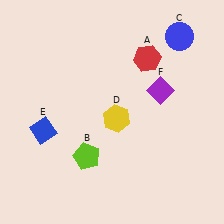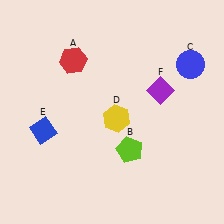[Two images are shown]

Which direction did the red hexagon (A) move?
The red hexagon (A) moved left.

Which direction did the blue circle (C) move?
The blue circle (C) moved down.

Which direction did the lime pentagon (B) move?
The lime pentagon (B) moved right.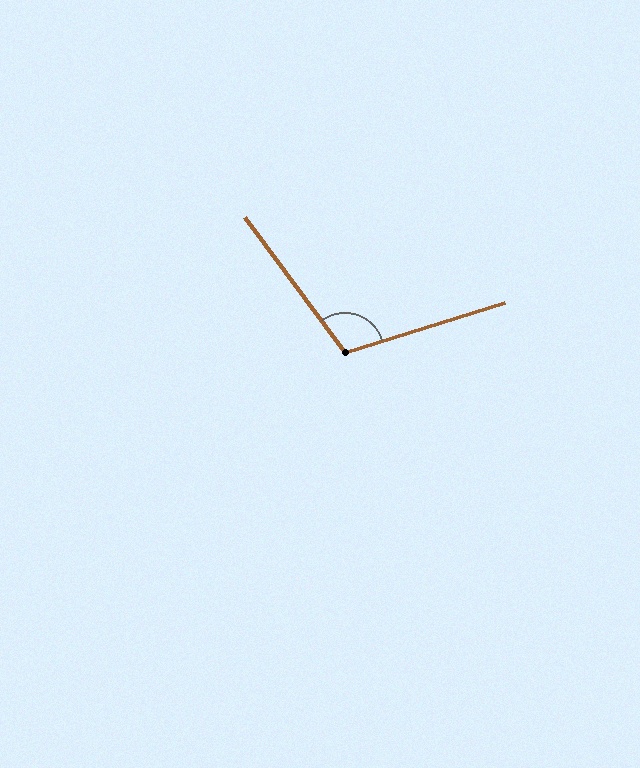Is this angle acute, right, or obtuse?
It is obtuse.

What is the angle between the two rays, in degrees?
Approximately 109 degrees.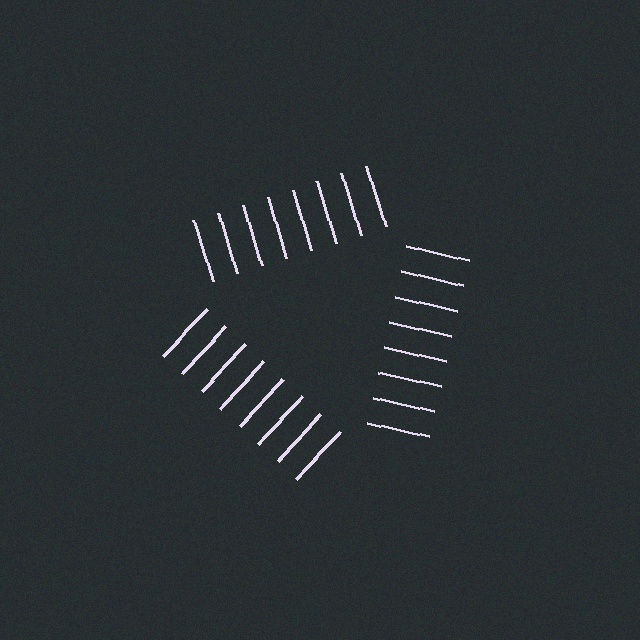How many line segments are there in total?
24 — 8 along each of the 3 edges.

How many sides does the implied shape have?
3 sides — the line-ends trace a triangle.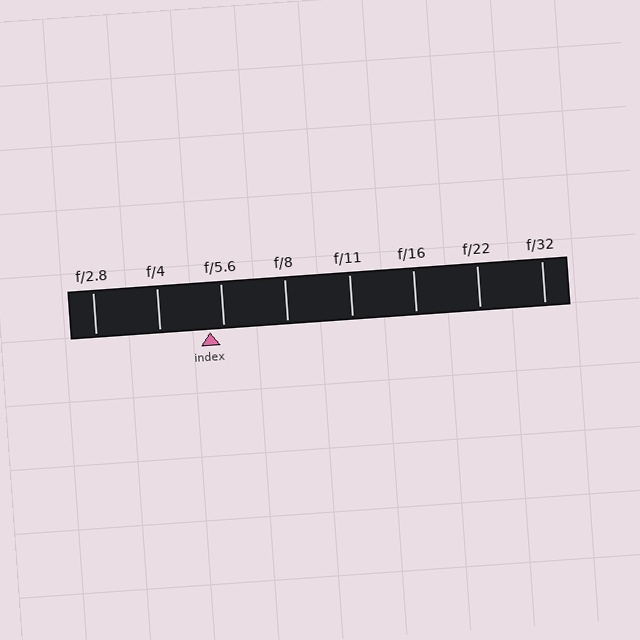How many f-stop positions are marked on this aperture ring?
There are 8 f-stop positions marked.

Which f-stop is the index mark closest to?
The index mark is closest to f/5.6.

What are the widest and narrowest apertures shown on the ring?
The widest aperture shown is f/2.8 and the narrowest is f/32.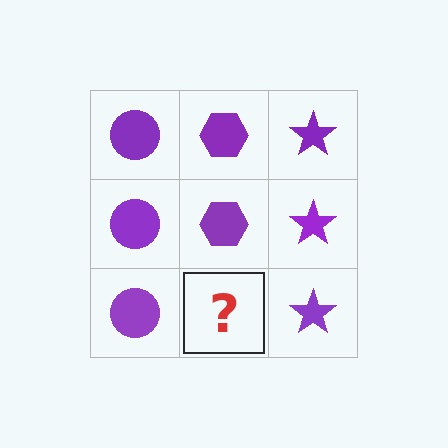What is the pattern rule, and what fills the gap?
The rule is that each column has a consistent shape. The gap should be filled with a purple hexagon.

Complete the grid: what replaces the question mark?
The question mark should be replaced with a purple hexagon.